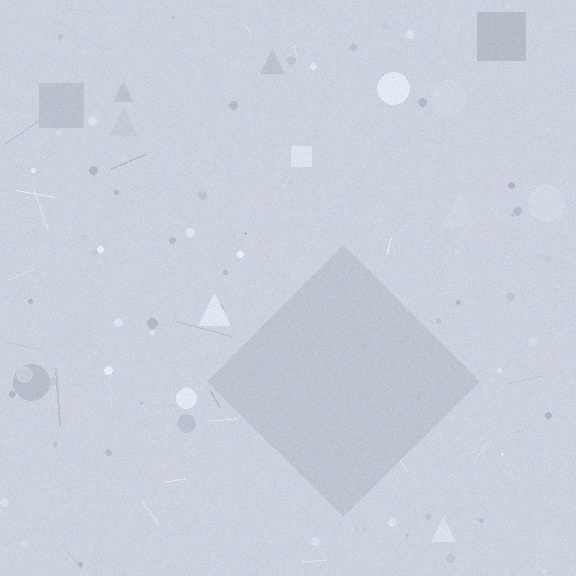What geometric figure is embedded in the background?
A diamond is embedded in the background.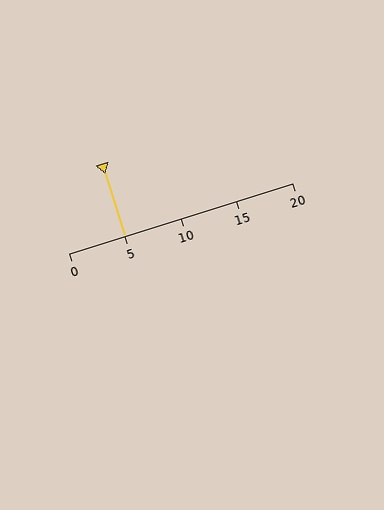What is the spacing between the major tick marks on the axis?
The major ticks are spaced 5 apart.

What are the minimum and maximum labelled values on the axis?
The axis runs from 0 to 20.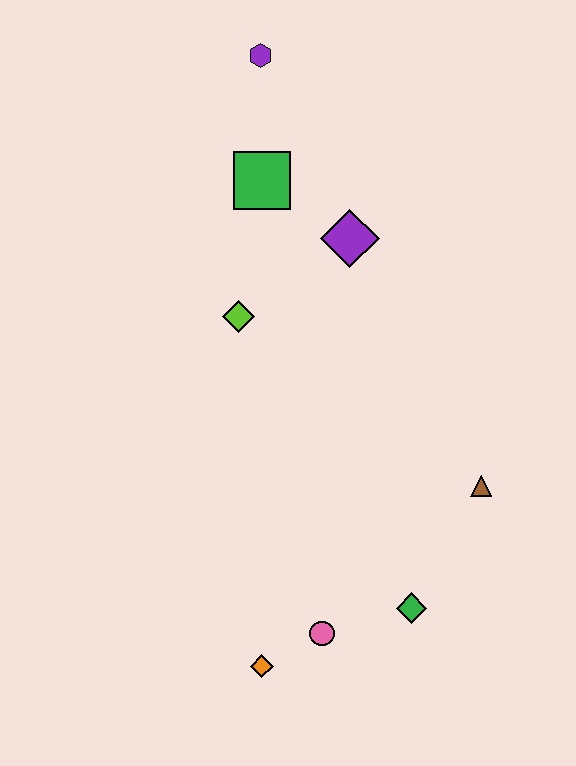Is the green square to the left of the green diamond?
Yes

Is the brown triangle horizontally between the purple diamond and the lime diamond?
No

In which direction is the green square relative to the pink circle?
The green square is above the pink circle.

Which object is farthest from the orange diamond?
The purple hexagon is farthest from the orange diamond.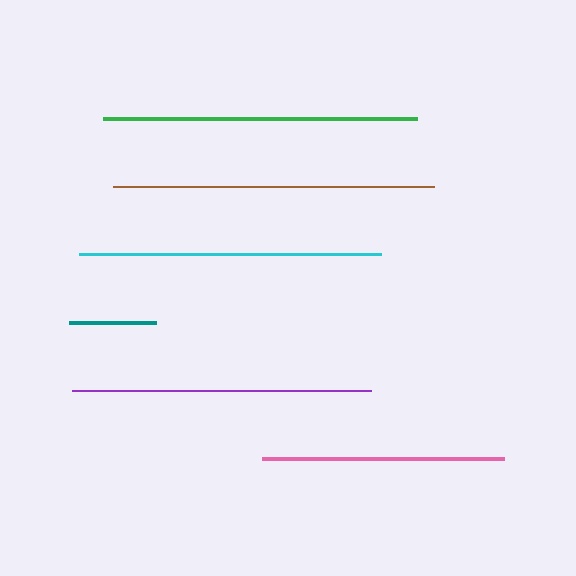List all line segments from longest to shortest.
From longest to shortest: brown, green, cyan, purple, pink, teal.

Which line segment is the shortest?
The teal line is the shortest at approximately 87 pixels.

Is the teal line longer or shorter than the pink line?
The pink line is longer than the teal line.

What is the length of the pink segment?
The pink segment is approximately 243 pixels long.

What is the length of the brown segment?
The brown segment is approximately 321 pixels long.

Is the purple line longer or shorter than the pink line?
The purple line is longer than the pink line.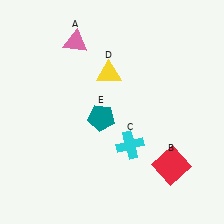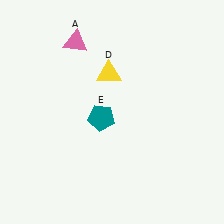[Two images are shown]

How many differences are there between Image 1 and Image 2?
There are 2 differences between the two images.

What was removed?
The cyan cross (C), the red square (B) were removed in Image 2.